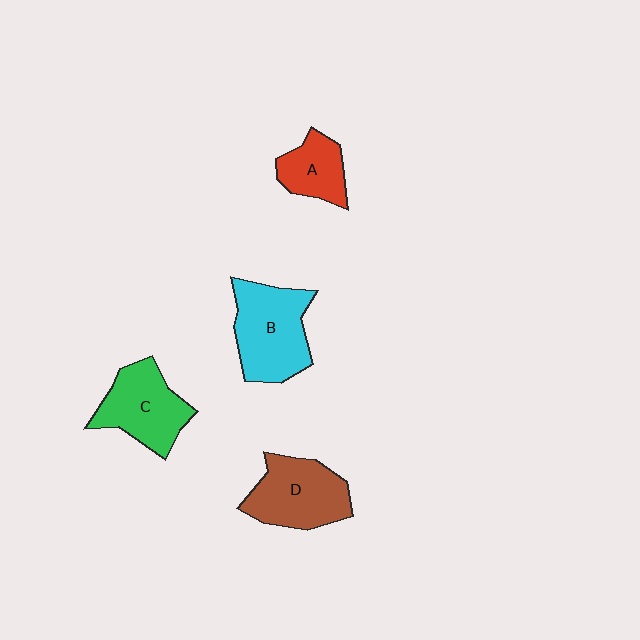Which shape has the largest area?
Shape B (cyan).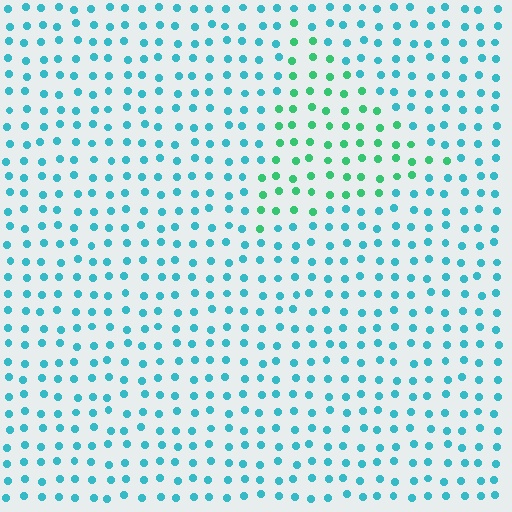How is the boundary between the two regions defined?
The boundary is defined purely by a slight shift in hue (about 40 degrees). Spacing, size, and orientation are identical on both sides.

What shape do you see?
I see a triangle.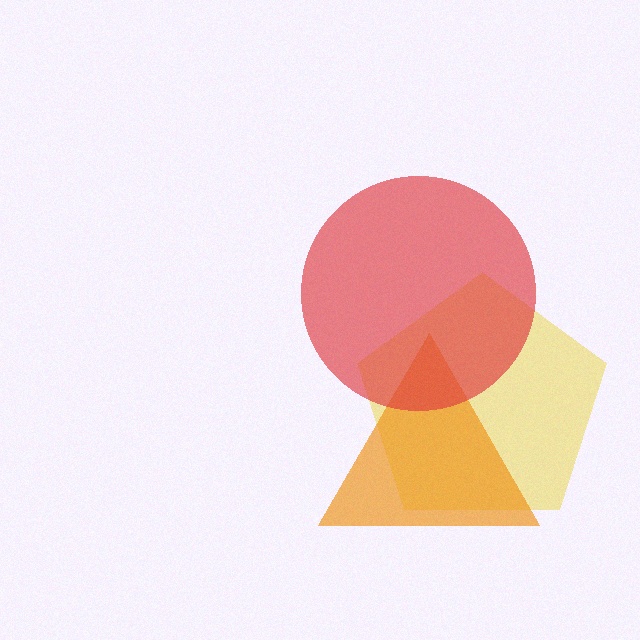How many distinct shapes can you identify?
There are 3 distinct shapes: a yellow pentagon, an orange triangle, a red circle.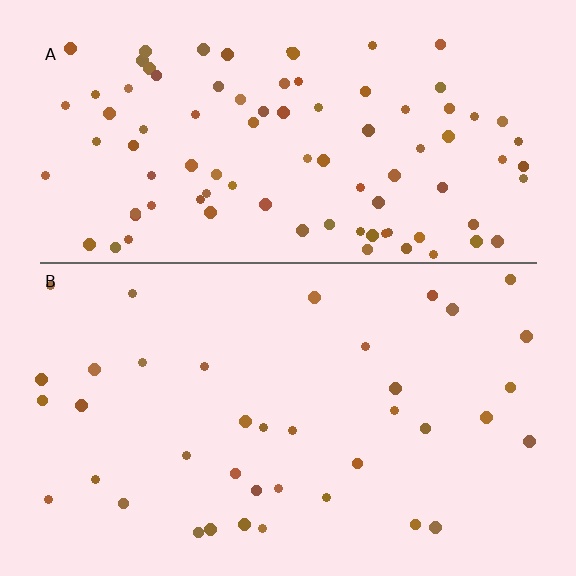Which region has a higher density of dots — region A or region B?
A (the top).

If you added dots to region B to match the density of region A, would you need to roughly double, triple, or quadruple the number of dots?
Approximately double.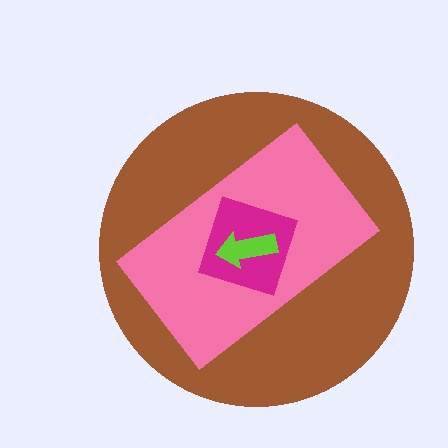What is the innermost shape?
The lime arrow.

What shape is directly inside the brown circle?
The pink rectangle.